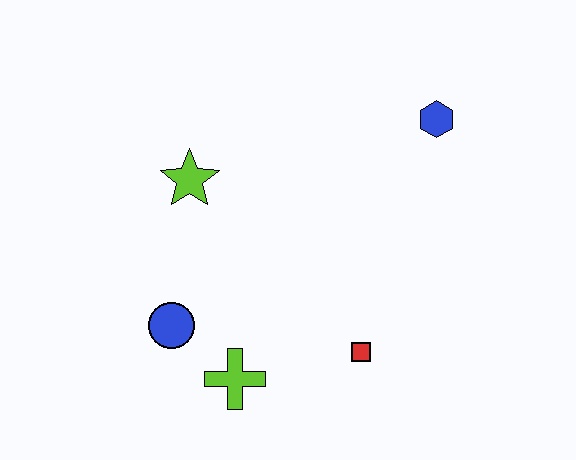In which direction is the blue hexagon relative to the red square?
The blue hexagon is above the red square.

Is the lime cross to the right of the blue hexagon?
No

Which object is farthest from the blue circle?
The blue hexagon is farthest from the blue circle.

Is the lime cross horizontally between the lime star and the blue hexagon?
Yes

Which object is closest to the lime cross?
The blue circle is closest to the lime cross.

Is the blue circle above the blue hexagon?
No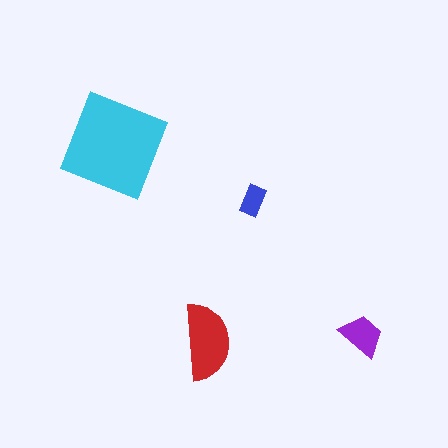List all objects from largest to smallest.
The cyan square, the red semicircle, the purple trapezoid, the blue rectangle.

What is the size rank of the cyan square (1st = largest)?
1st.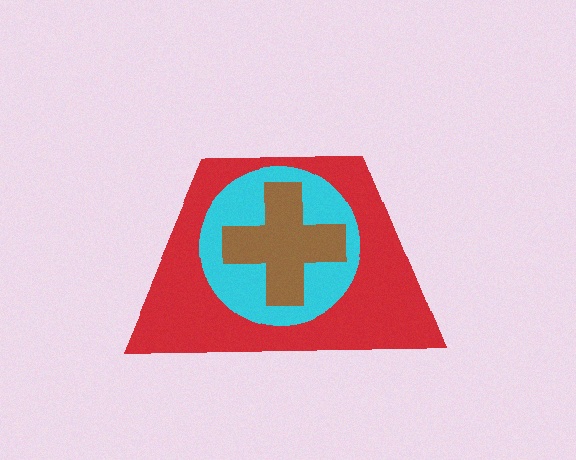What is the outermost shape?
The red trapezoid.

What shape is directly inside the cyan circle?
The brown cross.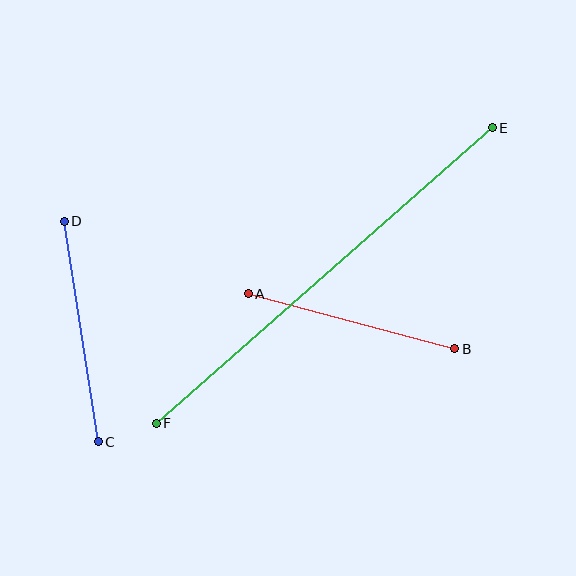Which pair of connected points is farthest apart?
Points E and F are farthest apart.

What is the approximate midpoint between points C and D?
The midpoint is at approximately (81, 332) pixels.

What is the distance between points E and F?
The distance is approximately 447 pixels.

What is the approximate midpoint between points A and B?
The midpoint is at approximately (351, 321) pixels.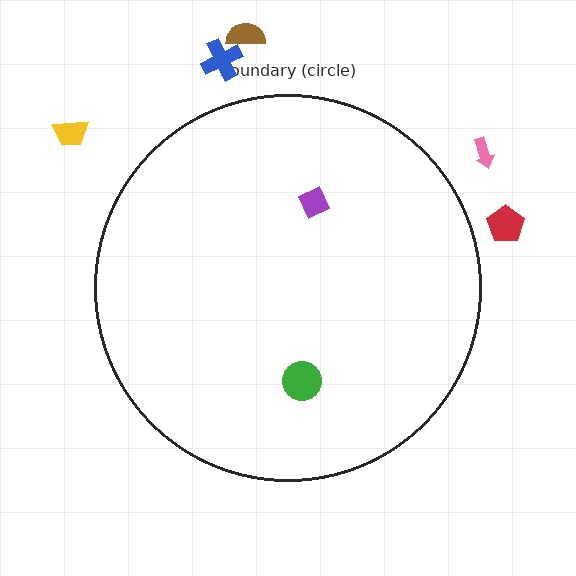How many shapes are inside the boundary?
2 inside, 5 outside.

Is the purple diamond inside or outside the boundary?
Inside.